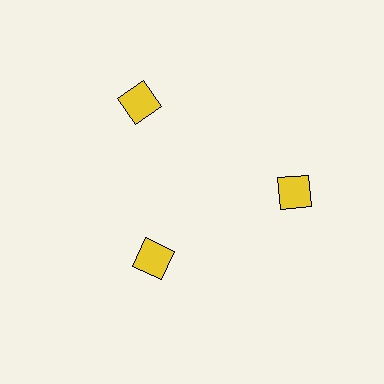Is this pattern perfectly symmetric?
No. The 3 yellow squares are arranged in a ring, but one element near the 7 o'clock position is pulled inward toward the center, breaking the 3-fold rotational symmetry.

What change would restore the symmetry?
The symmetry would be restored by moving it outward, back onto the ring so that all 3 squares sit at equal angles and equal distance from the center.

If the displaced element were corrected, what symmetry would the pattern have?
It would have 3-fold rotational symmetry — the pattern would map onto itself every 120 degrees.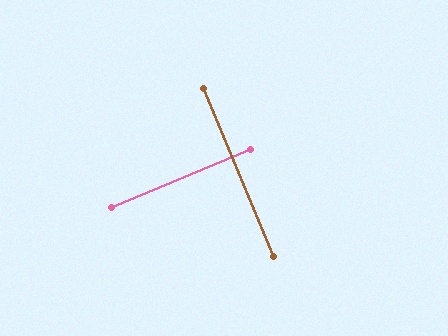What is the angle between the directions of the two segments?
Approximately 90 degrees.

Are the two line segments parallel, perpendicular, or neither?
Perpendicular — they meet at approximately 90°.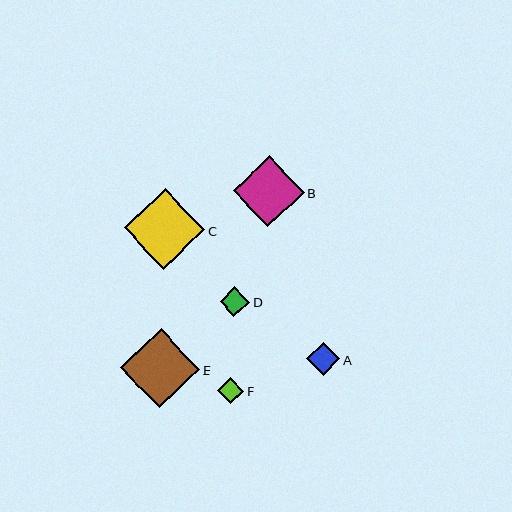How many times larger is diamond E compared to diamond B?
Diamond E is approximately 1.1 times the size of diamond B.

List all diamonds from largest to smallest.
From largest to smallest: C, E, B, A, D, F.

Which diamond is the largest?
Diamond C is the largest with a size of approximately 81 pixels.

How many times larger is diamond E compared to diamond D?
Diamond E is approximately 2.7 times the size of diamond D.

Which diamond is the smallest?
Diamond F is the smallest with a size of approximately 26 pixels.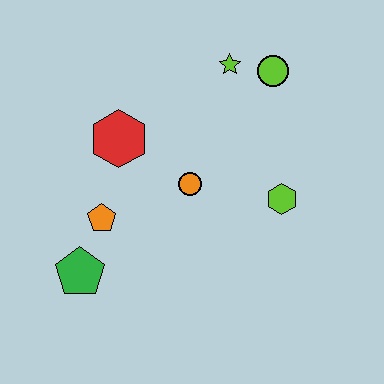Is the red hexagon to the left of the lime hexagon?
Yes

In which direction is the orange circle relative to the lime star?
The orange circle is below the lime star.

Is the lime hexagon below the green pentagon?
No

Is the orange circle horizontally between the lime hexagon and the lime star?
No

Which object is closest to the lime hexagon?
The orange circle is closest to the lime hexagon.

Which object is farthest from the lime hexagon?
The green pentagon is farthest from the lime hexagon.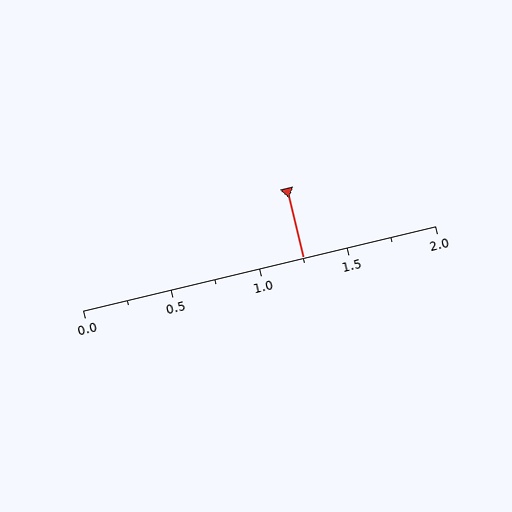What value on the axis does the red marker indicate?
The marker indicates approximately 1.25.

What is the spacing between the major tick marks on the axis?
The major ticks are spaced 0.5 apart.